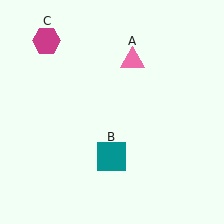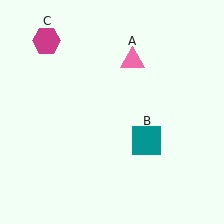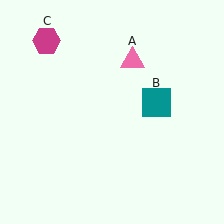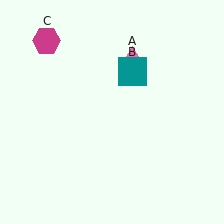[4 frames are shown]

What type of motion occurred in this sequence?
The teal square (object B) rotated counterclockwise around the center of the scene.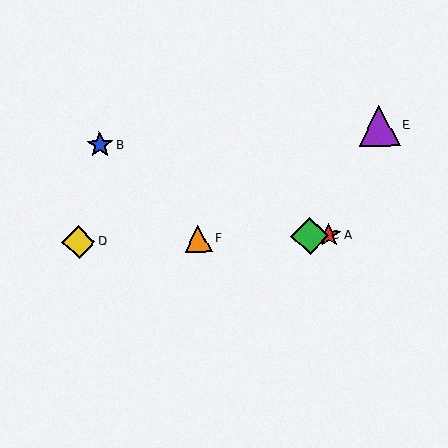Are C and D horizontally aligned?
Yes, both are at y≈236.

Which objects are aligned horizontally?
Objects A, C, D, F are aligned horizontally.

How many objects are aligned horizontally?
4 objects (A, C, D, F) are aligned horizontally.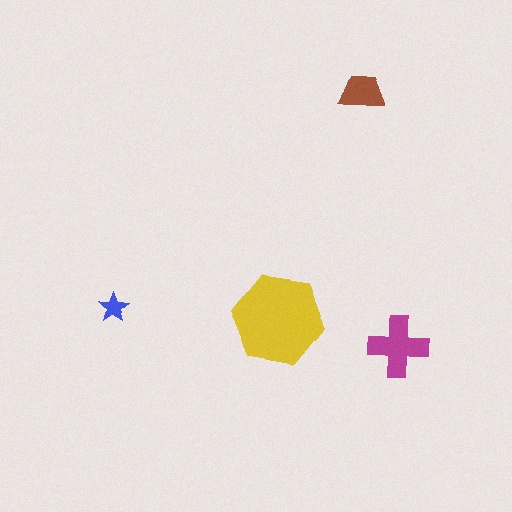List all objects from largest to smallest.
The yellow hexagon, the magenta cross, the brown trapezoid, the blue star.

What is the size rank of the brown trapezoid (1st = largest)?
3rd.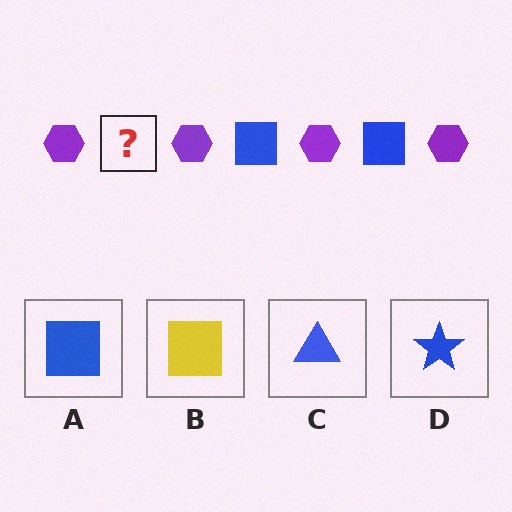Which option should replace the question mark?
Option A.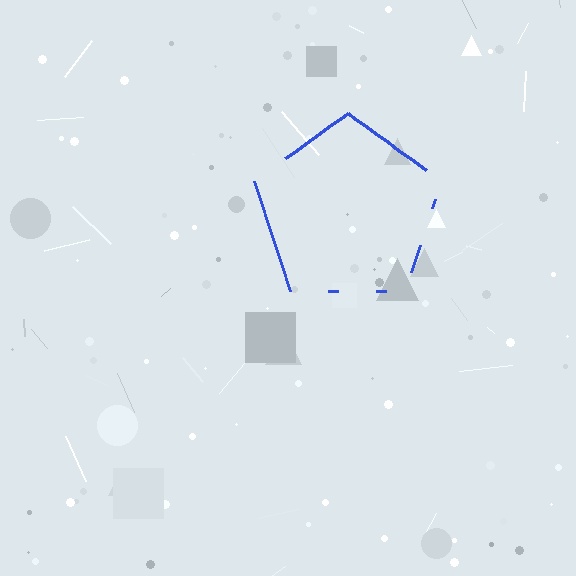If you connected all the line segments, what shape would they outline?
They would outline a pentagon.